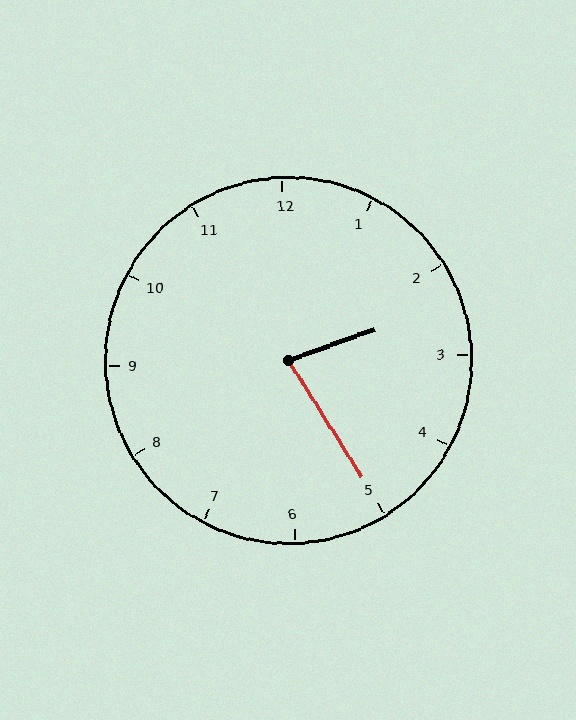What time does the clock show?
2:25.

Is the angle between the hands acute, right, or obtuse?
It is acute.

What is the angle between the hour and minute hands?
Approximately 78 degrees.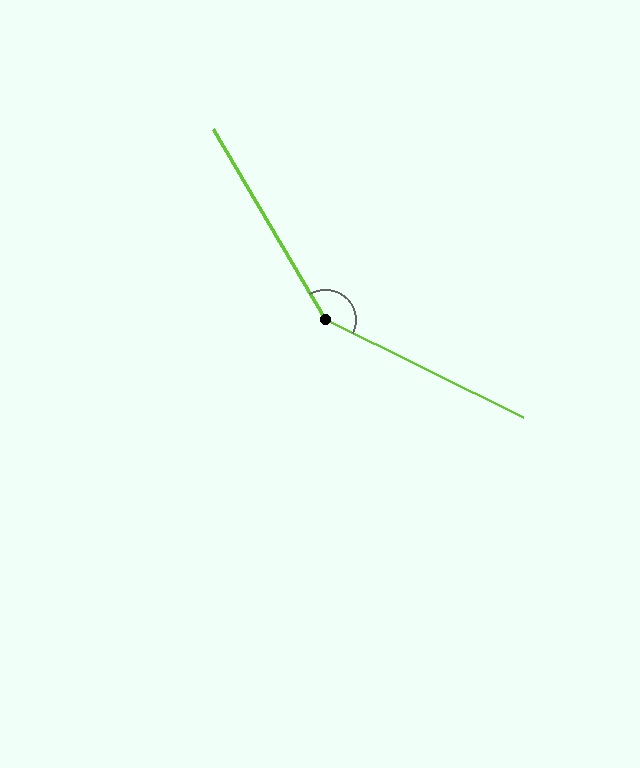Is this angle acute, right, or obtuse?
It is obtuse.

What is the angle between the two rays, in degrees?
Approximately 146 degrees.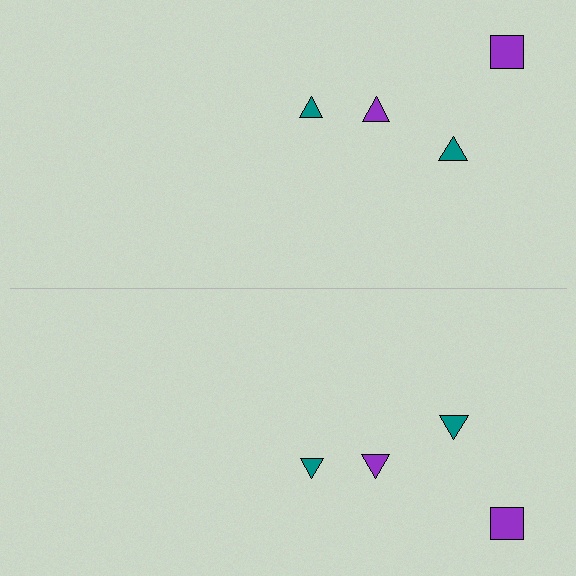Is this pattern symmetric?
Yes, this pattern has bilateral (reflection) symmetry.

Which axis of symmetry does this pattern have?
The pattern has a horizontal axis of symmetry running through the center of the image.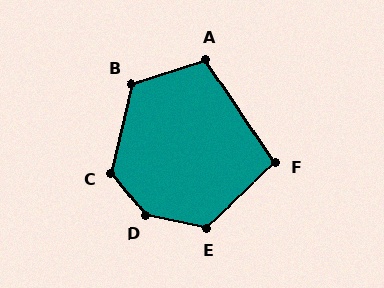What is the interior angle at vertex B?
Approximately 121 degrees (obtuse).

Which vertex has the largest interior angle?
D, at approximately 140 degrees.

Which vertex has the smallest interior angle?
F, at approximately 99 degrees.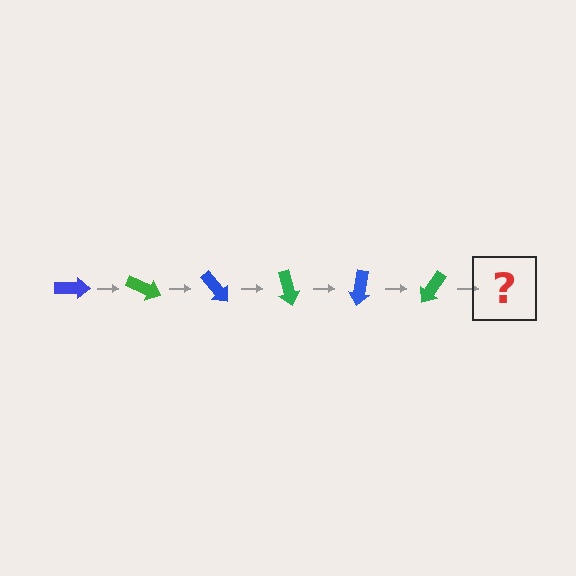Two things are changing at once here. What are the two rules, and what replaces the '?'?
The two rules are that it rotates 25 degrees each step and the color cycles through blue and green. The '?' should be a blue arrow, rotated 150 degrees from the start.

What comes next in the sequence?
The next element should be a blue arrow, rotated 150 degrees from the start.